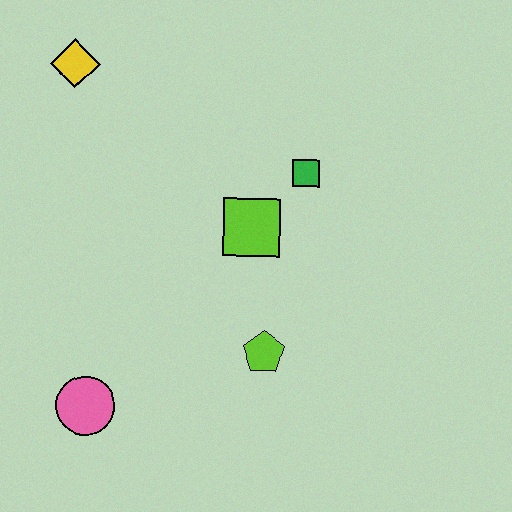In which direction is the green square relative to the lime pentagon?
The green square is above the lime pentagon.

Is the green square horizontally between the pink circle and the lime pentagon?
No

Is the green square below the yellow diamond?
Yes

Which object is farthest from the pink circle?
The yellow diamond is farthest from the pink circle.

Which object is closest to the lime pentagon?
The lime square is closest to the lime pentagon.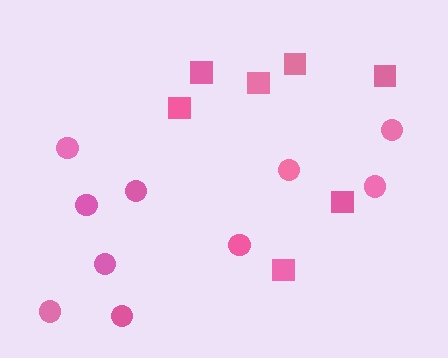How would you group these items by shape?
There are 2 groups: one group of circles (10) and one group of squares (7).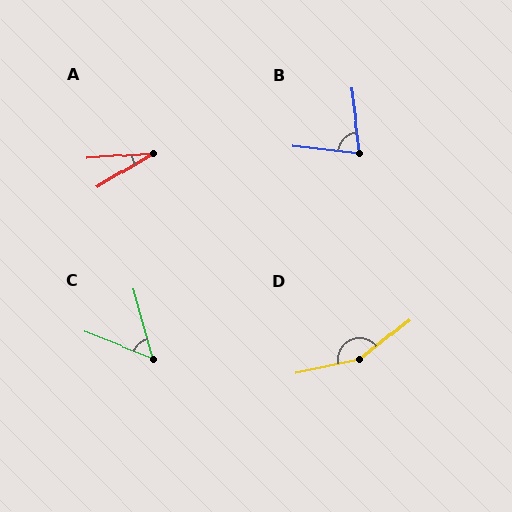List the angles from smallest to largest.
A (26°), C (54°), B (76°), D (153°).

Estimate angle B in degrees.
Approximately 76 degrees.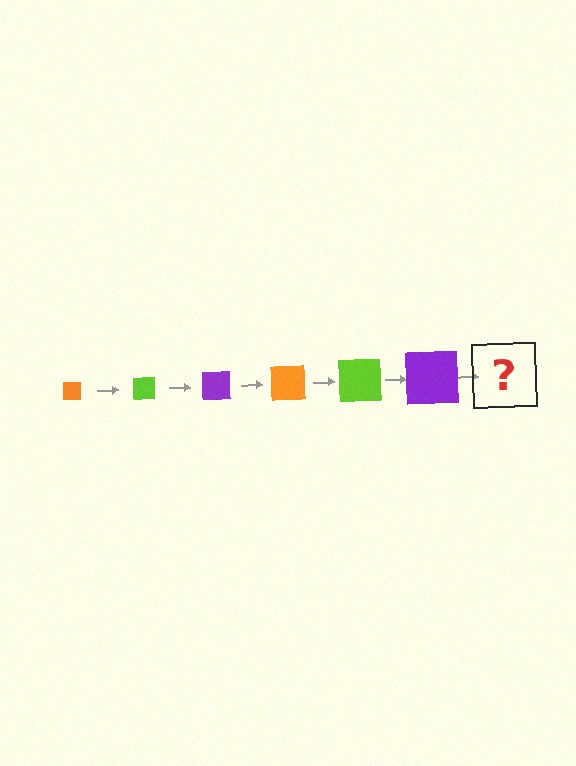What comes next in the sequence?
The next element should be an orange square, larger than the previous one.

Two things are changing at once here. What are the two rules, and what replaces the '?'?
The two rules are that the square grows larger each step and the color cycles through orange, lime, and purple. The '?' should be an orange square, larger than the previous one.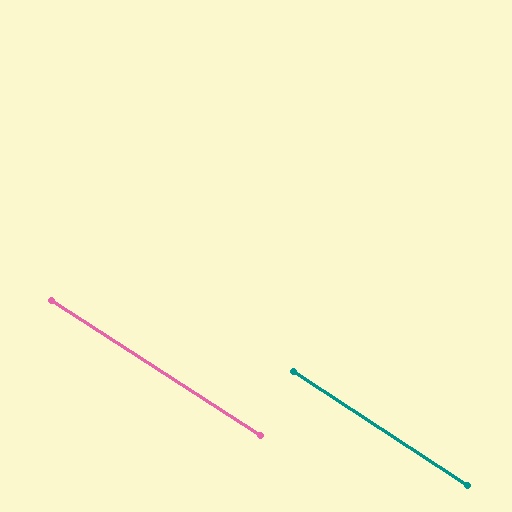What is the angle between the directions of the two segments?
Approximately 1 degree.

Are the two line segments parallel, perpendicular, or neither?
Parallel — their directions differ by only 0.7°.